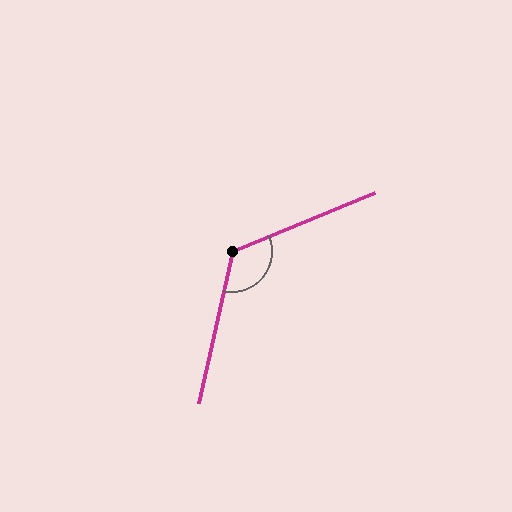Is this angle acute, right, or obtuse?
It is obtuse.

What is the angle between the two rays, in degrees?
Approximately 125 degrees.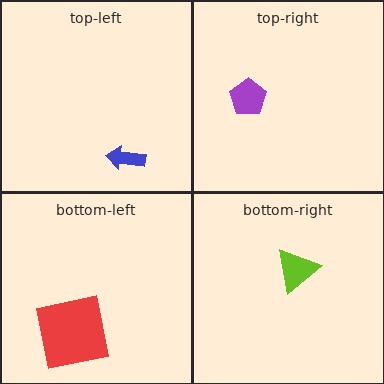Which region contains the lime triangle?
The bottom-right region.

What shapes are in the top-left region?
The blue arrow.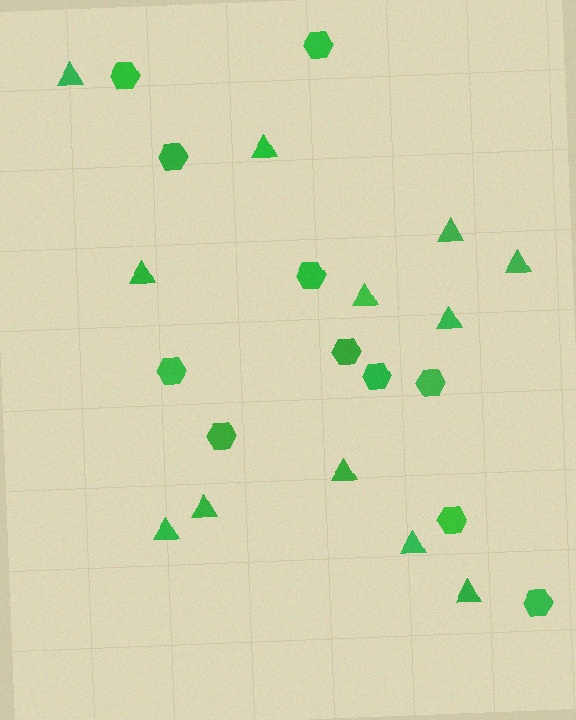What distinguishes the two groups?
There are 2 groups: one group of hexagons (11) and one group of triangles (12).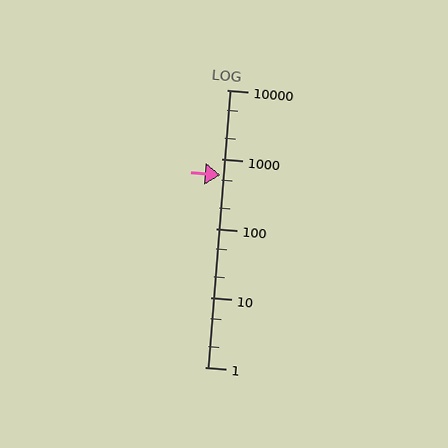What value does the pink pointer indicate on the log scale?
The pointer indicates approximately 590.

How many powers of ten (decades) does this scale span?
The scale spans 4 decades, from 1 to 10000.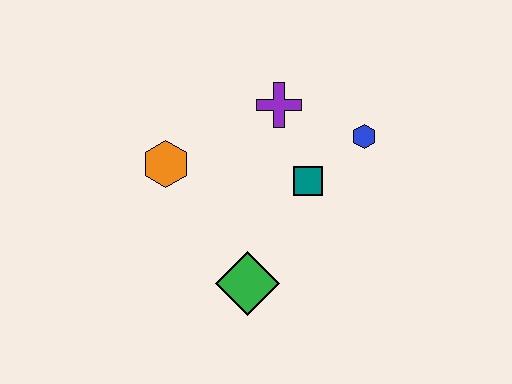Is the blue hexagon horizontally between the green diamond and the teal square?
No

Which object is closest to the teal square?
The blue hexagon is closest to the teal square.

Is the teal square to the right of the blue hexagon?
No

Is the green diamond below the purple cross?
Yes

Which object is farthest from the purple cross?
The green diamond is farthest from the purple cross.